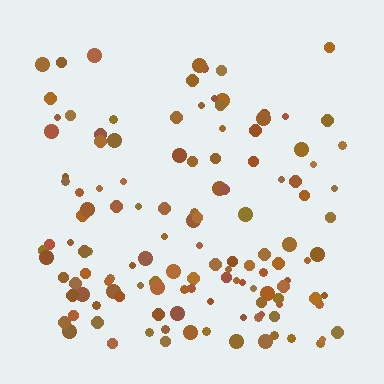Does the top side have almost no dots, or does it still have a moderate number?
Still a moderate number, just noticeably fewer than the bottom.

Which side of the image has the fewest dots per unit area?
The top.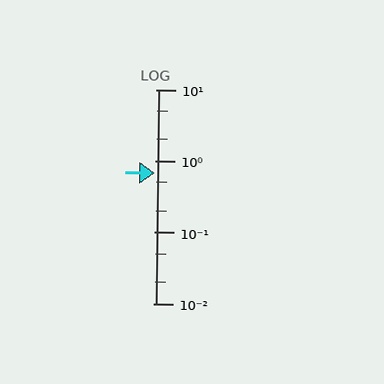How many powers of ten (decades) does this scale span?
The scale spans 3 decades, from 0.01 to 10.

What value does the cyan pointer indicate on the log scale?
The pointer indicates approximately 0.68.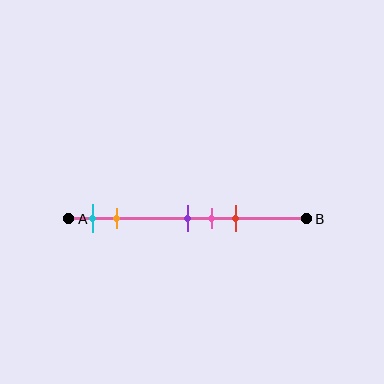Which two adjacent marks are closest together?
The purple and pink marks are the closest adjacent pair.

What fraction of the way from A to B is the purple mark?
The purple mark is approximately 50% (0.5) of the way from A to B.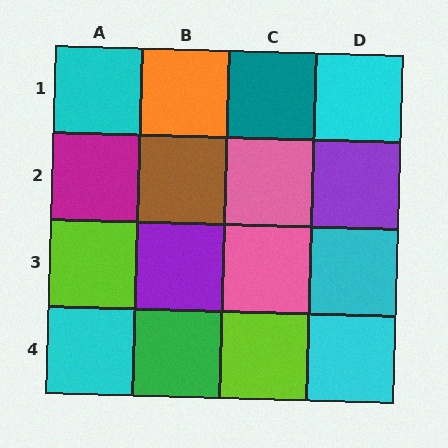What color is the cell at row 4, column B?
Green.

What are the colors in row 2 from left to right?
Magenta, brown, pink, purple.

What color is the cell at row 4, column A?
Cyan.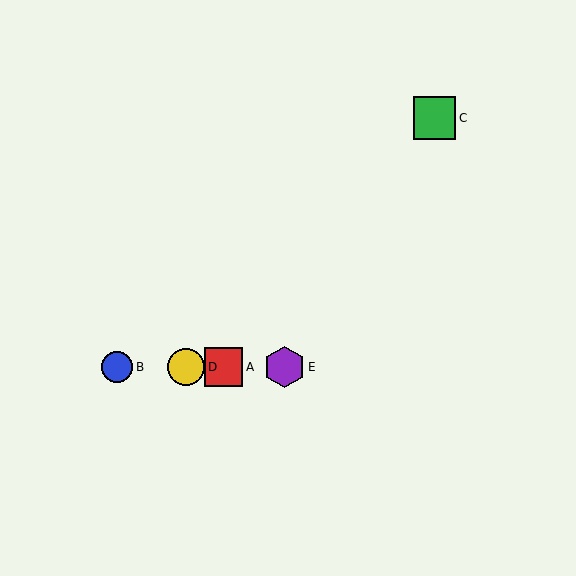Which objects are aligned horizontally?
Objects A, B, D, E are aligned horizontally.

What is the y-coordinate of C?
Object C is at y≈118.